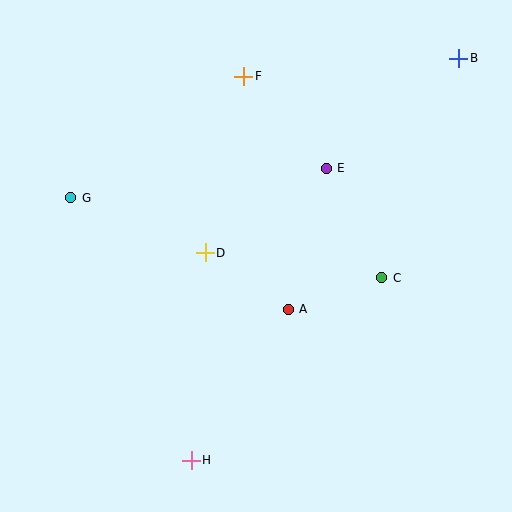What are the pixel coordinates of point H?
Point H is at (191, 460).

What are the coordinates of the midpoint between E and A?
The midpoint between E and A is at (307, 239).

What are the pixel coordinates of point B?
Point B is at (459, 58).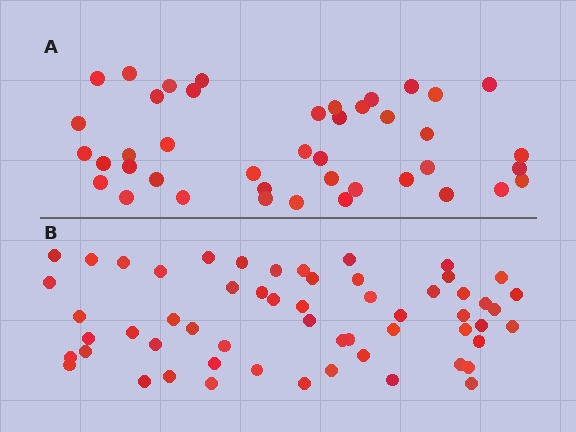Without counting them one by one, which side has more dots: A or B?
Region B (the bottom region) has more dots.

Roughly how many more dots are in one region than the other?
Region B has approximately 15 more dots than region A.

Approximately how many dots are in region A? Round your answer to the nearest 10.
About 40 dots. (The exact count is 42, which rounds to 40.)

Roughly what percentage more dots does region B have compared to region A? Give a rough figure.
About 35% more.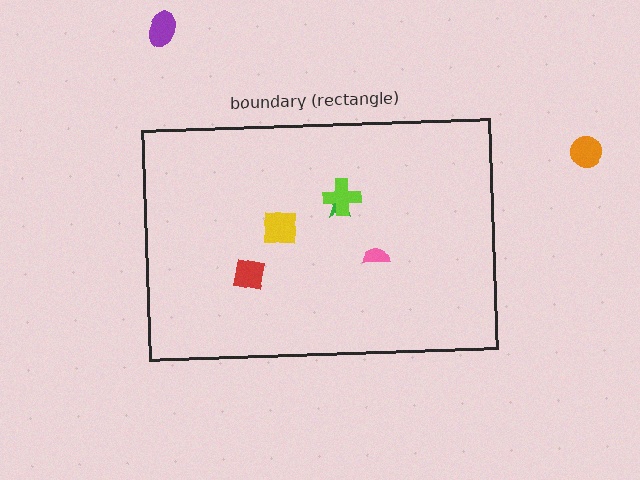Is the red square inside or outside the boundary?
Inside.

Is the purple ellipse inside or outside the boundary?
Outside.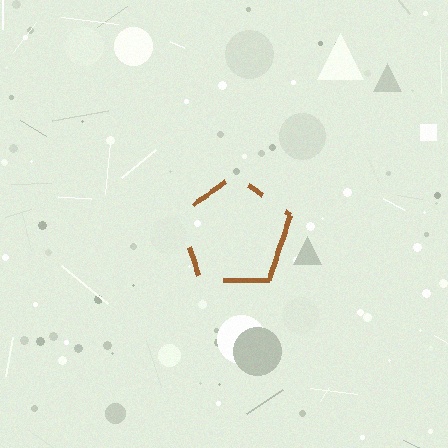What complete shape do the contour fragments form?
The contour fragments form a pentagon.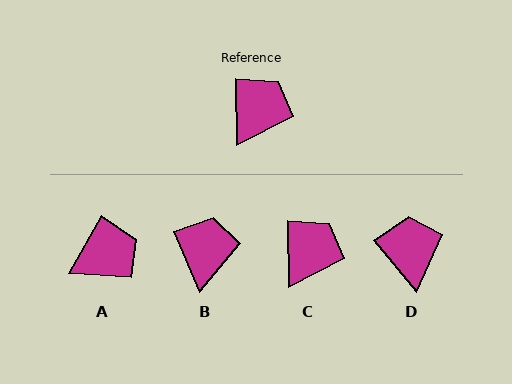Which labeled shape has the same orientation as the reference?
C.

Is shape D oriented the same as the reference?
No, it is off by about 39 degrees.